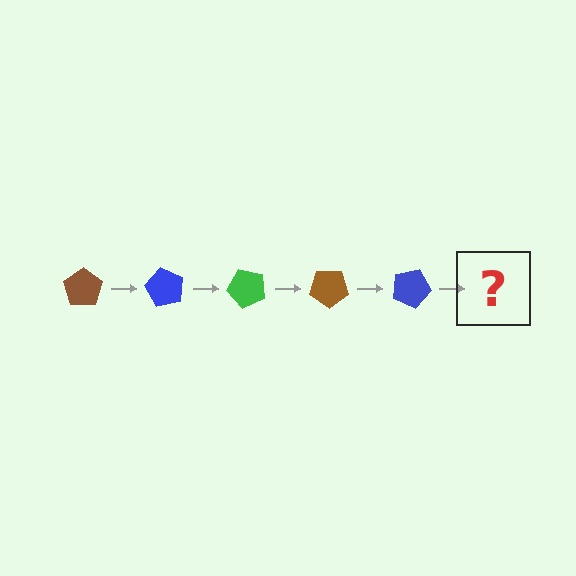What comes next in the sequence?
The next element should be a green pentagon, rotated 300 degrees from the start.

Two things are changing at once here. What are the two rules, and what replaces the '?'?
The two rules are that it rotates 60 degrees each step and the color cycles through brown, blue, and green. The '?' should be a green pentagon, rotated 300 degrees from the start.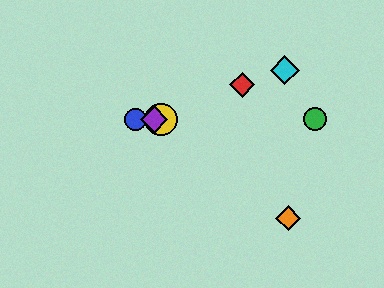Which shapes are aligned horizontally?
The blue circle, the green circle, the yellow circle, the purple diamond are aligned horizontally.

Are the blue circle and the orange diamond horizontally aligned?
No, the blue circle is at y≈119 and the orange diamond is at y≈218.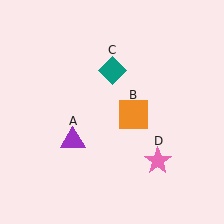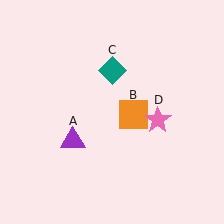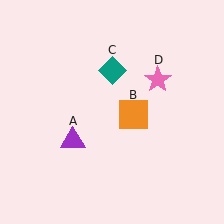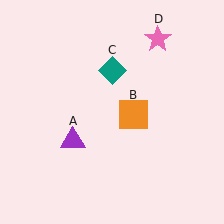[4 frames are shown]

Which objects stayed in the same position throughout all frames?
Purple triangle (object A) and orange square (object B) and teal diamond (object C) remained stationary.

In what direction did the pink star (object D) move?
The pink star (object D) moved up.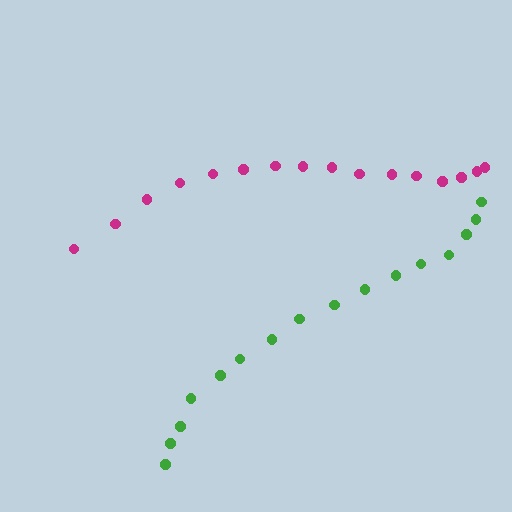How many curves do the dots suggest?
There are 2 distinct paths.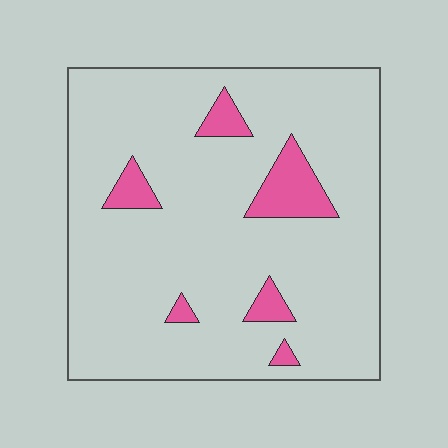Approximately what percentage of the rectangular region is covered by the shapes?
Approximately 10%.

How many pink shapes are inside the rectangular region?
6.